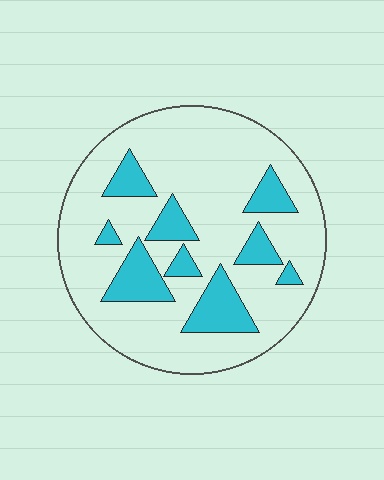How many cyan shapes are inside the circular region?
9.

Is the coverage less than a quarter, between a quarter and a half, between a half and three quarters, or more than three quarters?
Less than a quarter.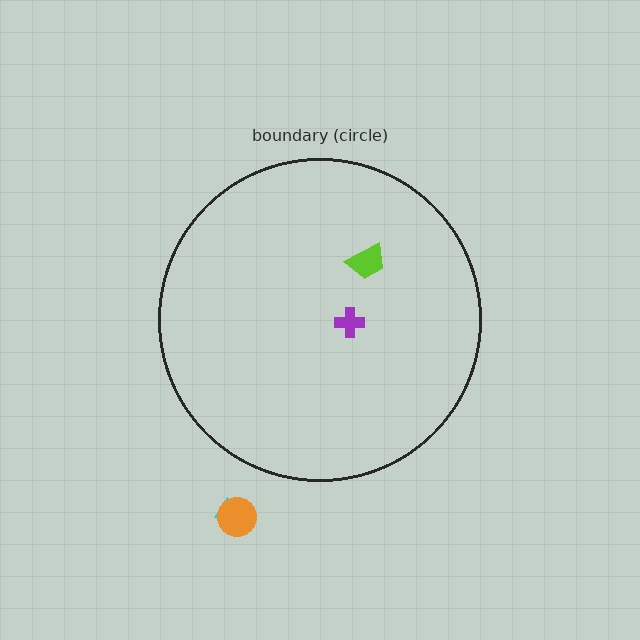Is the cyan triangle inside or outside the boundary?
Outside.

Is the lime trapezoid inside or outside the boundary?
Inside.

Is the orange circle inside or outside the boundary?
Outside.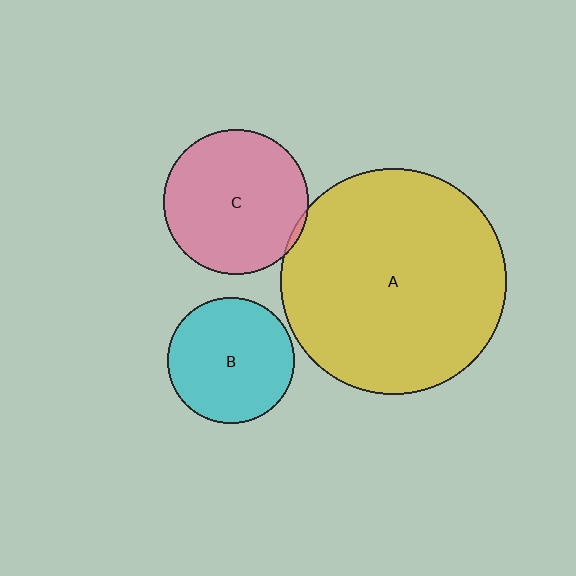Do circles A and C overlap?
Yes.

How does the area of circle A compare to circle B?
Approximately 3.2 times.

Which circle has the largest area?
Circle A (yellow).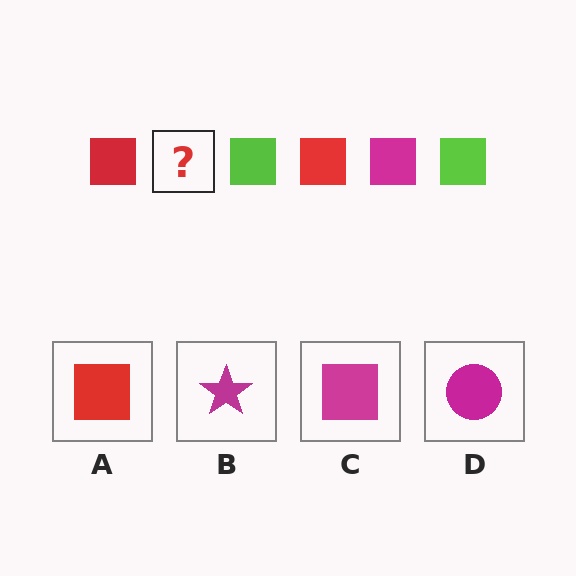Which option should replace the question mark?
Option C.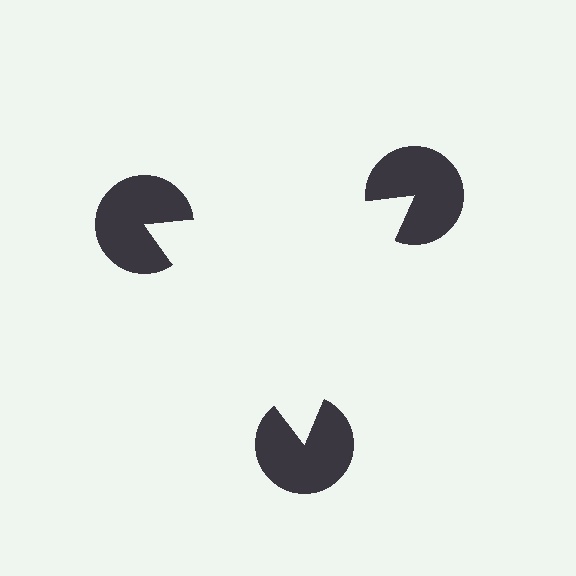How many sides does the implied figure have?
3 sides.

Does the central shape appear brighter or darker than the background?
It typically appears slightly brighter than the background, even though no actual brightness change is drawn.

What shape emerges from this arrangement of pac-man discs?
An illusory triangle — its edges are inferred from the aligned wedge cuts in the pac-man discs, not physically drawn.